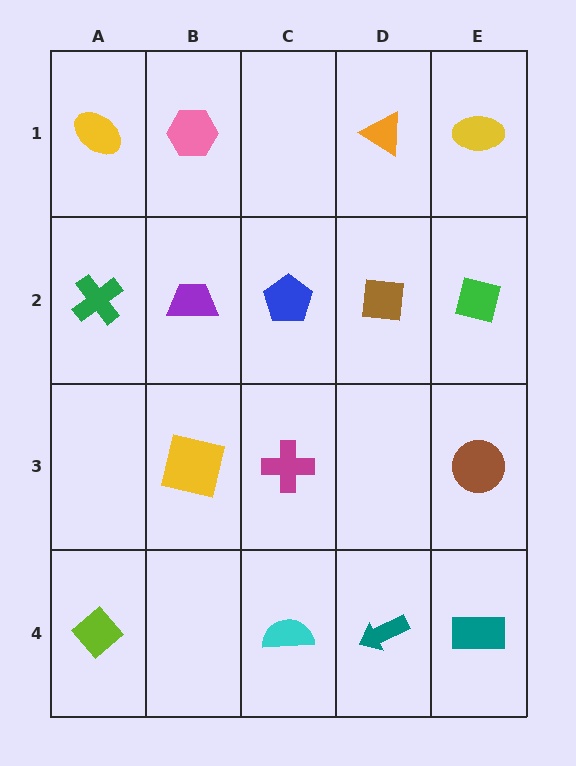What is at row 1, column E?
A yellow ellipse.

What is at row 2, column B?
A purple trapezoid.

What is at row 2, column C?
A blue pentagon.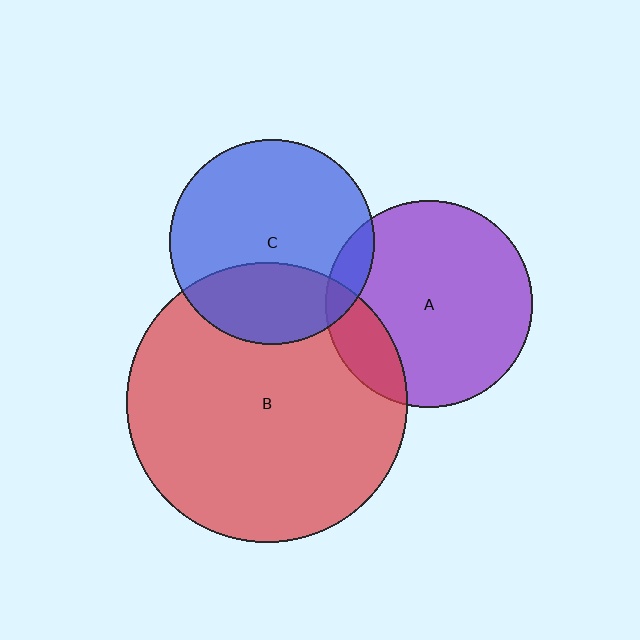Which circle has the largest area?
Circle B (red).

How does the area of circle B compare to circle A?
Approximately 1.8 times.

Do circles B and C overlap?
Yes.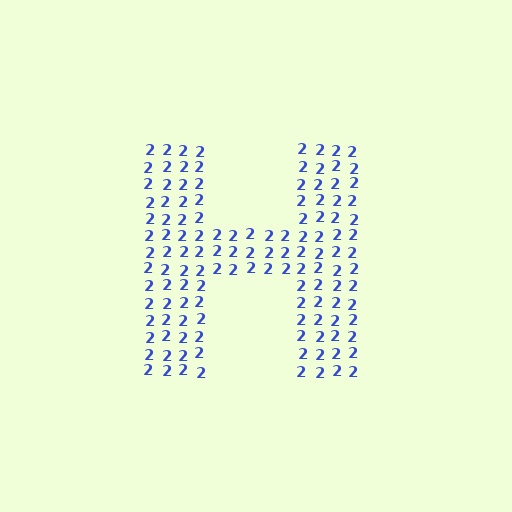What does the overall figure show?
The overall figure shows the letter H.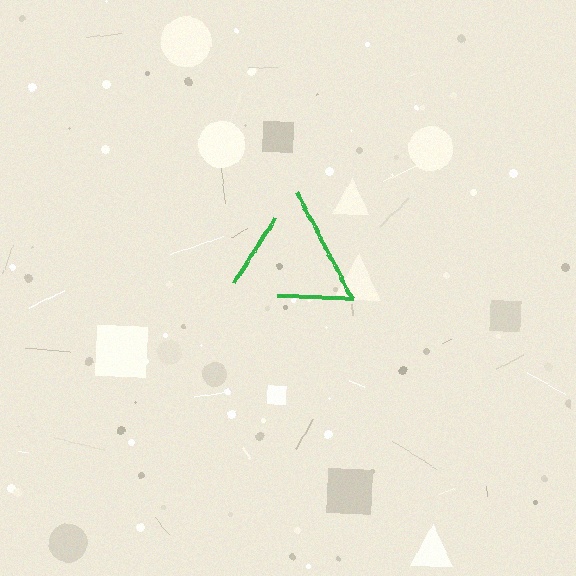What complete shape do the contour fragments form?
The contour fragments form a triangle.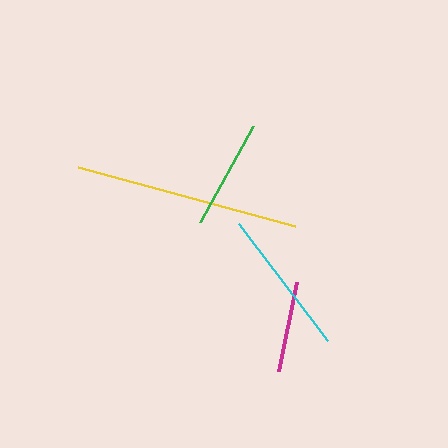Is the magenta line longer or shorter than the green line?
The green line is longer than the magenta line.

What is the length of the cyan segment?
The cyan segment is approximately 148 pixels long.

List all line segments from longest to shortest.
From longest to shortest: yellow, cyan, green, magenta.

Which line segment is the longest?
The yellow line is the longest at approximately 225 pixels.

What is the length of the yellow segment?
The yellow segment is approximately 225 pixels long.